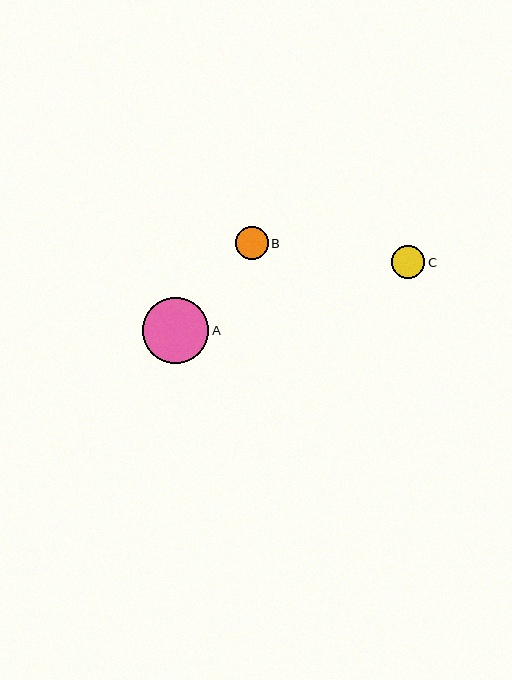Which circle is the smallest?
Circle B is the smallest with a size of approximately 33 pixels.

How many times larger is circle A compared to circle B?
Circle A is approximately 2.0 times the size of circle B.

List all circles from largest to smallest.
From largest to smallest: A, C, B.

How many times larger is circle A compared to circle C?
Circle A is approximately 2.0 times the size of circle C.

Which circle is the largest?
Circle A is the largest with a size of approximately 66 pixels.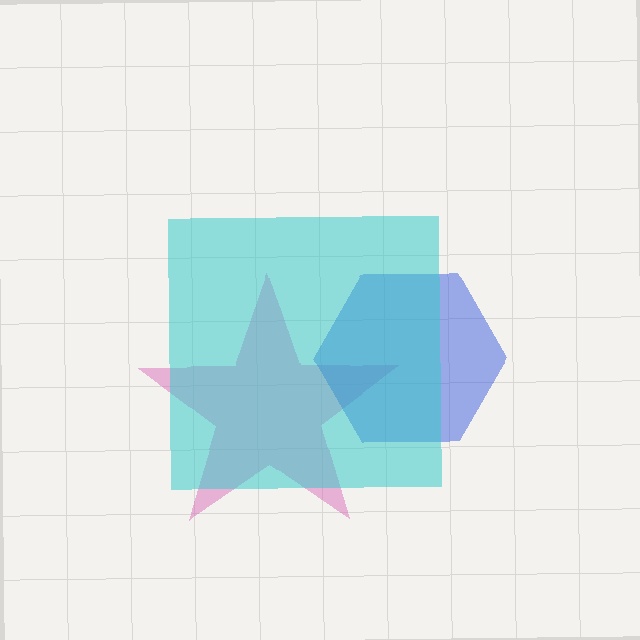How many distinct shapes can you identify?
There are 3 distinct shapes: a pink star, a blue hexagon, a cyan square.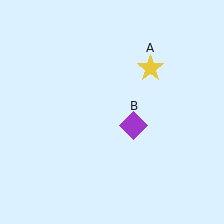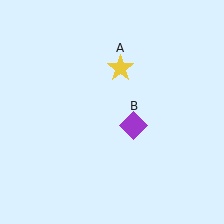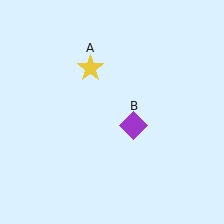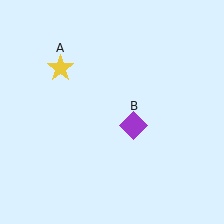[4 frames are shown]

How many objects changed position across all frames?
1 object changed position: yellow star (object A).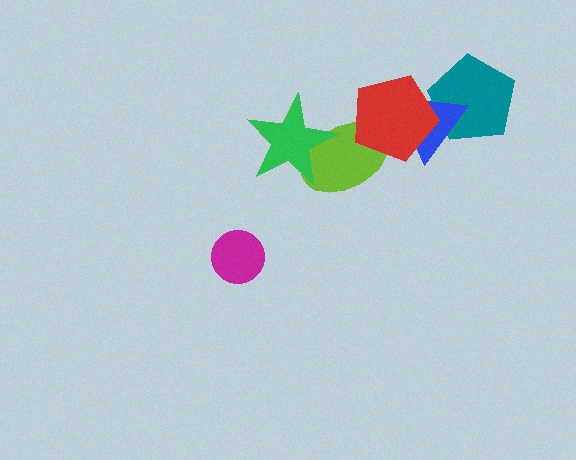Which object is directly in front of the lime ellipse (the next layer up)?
The green star is directly in front of the lime ellipse.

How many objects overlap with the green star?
1 object overlaps with the green star.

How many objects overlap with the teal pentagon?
2 objects overlap with the teal pentagon.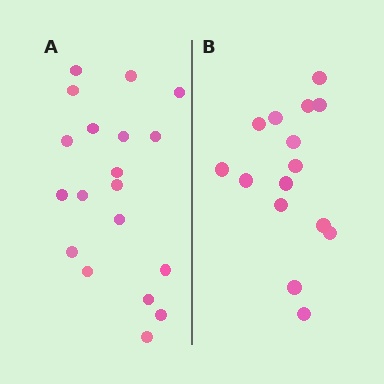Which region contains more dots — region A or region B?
Region A (the left region) has more dots.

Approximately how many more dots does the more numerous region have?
Region A has about 4 more dots than region B.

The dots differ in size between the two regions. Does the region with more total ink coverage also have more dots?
No. Region B has more total ink coverage because its dots are larger, but region A actually contains more individual dots. Total area can be misleading — the number of items is what matters here.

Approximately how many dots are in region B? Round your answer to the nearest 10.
About 20 dots. (The exact count is 15, which rounds to 20.)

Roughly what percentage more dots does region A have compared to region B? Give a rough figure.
About 25% more.